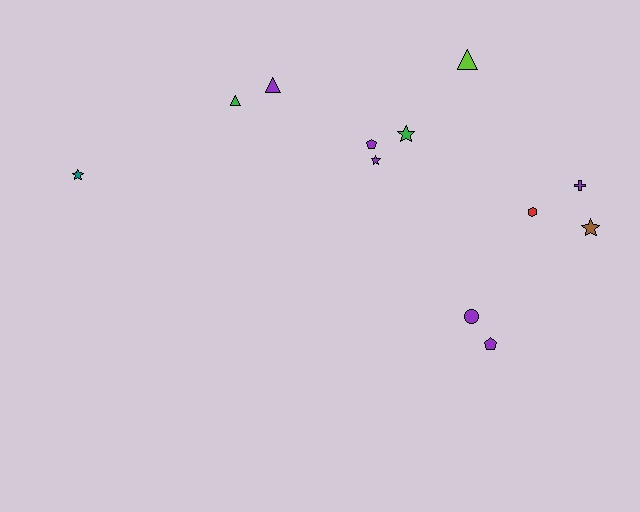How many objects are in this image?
There are 12 objects.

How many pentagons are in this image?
There are 2 pentagons.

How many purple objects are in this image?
There are 6 purple objects.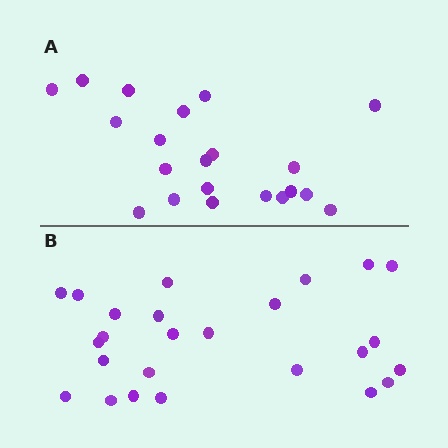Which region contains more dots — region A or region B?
Region B (the bottom region) has more dots.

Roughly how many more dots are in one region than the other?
Region B has about 4 more dots than region A.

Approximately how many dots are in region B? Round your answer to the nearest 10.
About 20 dots. (The exact count is 25, which rounds to 20.)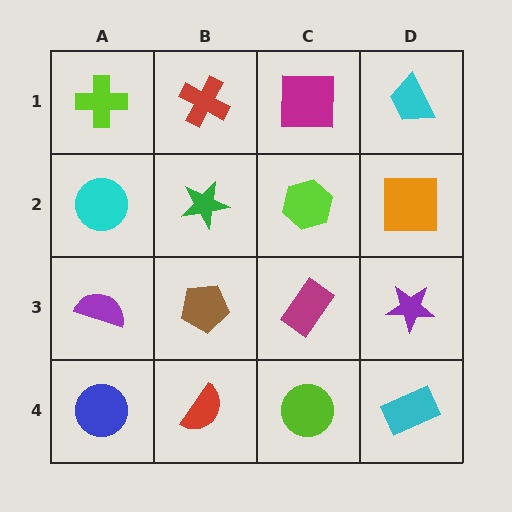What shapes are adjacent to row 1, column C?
A lime hexagon (row 2, column C), a red cross (row 1, column B), a cyan trapezoid (row 1, column D).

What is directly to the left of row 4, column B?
A blue circle.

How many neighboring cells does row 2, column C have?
4.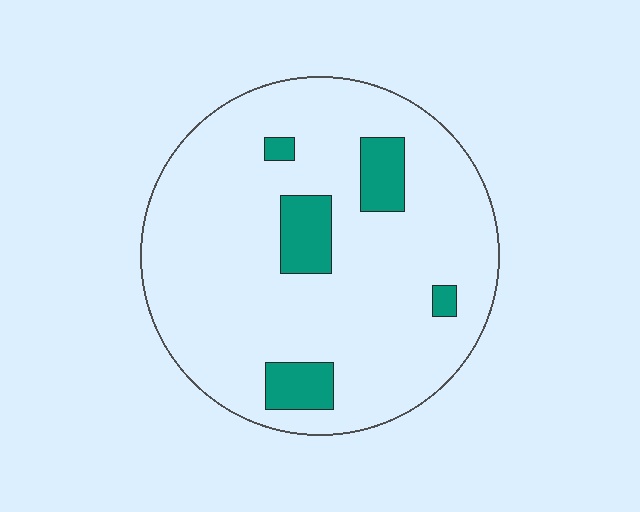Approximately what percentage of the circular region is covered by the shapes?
Approximately 10%.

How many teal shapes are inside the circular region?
5.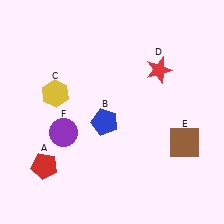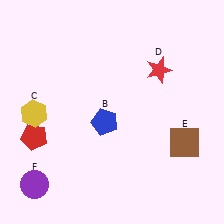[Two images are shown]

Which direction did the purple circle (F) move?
The purple circle (F) moved down.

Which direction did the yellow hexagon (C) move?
The yellow hexagon (C) moved left.